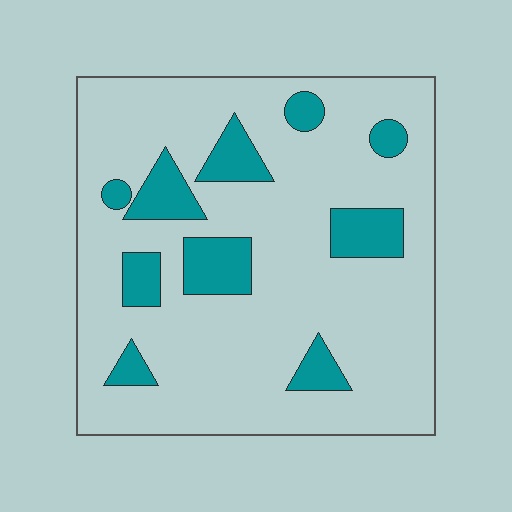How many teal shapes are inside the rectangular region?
10.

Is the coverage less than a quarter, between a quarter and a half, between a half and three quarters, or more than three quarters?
Less than a quarter.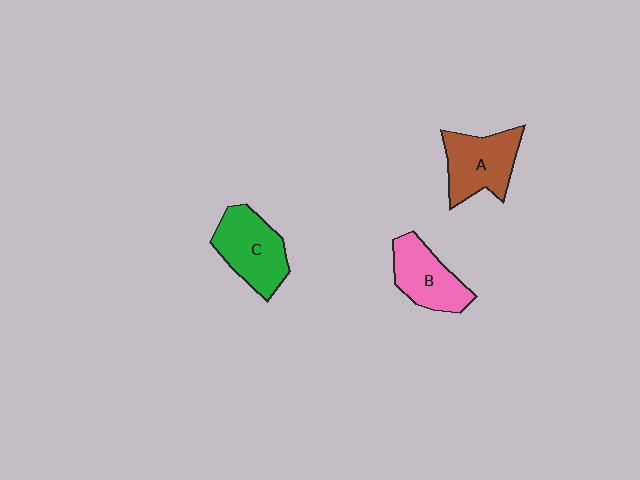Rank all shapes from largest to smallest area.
From largest to smallest: C (green), A (brown), B (pink).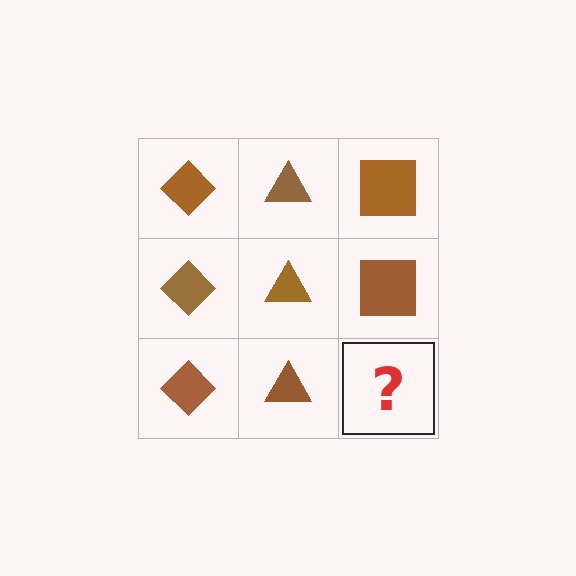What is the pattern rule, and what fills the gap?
The rule is that each column has a consistent shape. The gap should be filled with a brown square.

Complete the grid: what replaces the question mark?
The question mark should be replaced with a brown square.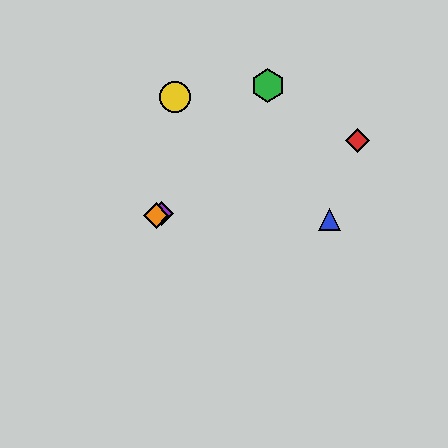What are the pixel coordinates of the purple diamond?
The purple diamond is at (161, 214).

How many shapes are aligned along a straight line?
3 shapes (the red diamond, the purple diamond, the orange diamond) are aligned along a straight line.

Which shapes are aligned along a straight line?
The red diamond, the purple diamond, the orange diamond are aligned along a straight line.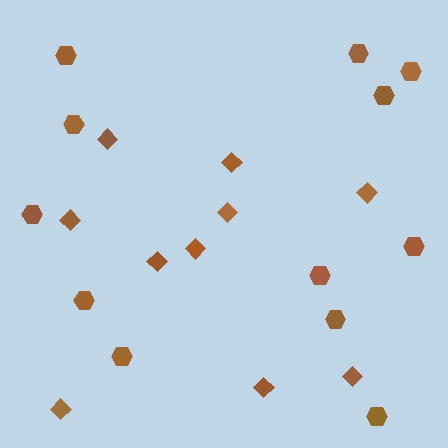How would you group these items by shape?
There are 2 groups: one group of diamonds (10) and one group of hexagons (12).